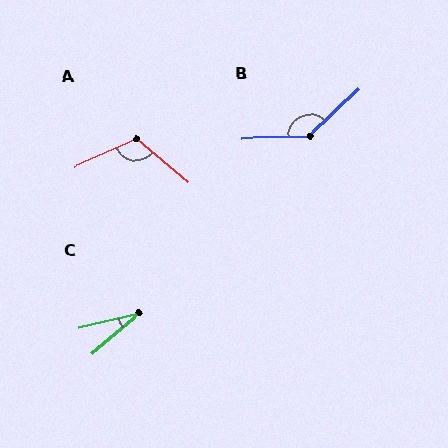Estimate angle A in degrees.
Approximately 116 degrees.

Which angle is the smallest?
C, at approximately 27 degrees.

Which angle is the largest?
B, at approximately 138 degrees.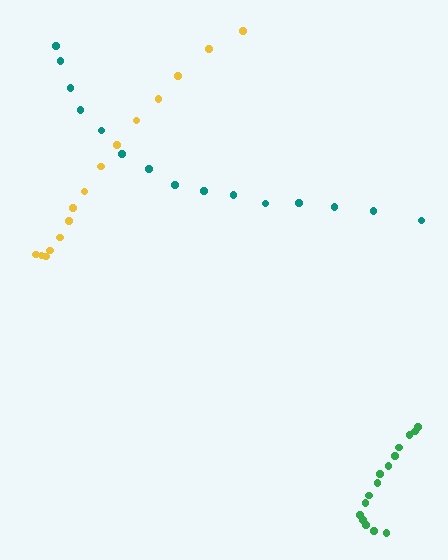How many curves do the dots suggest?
There are 3 distinct paths.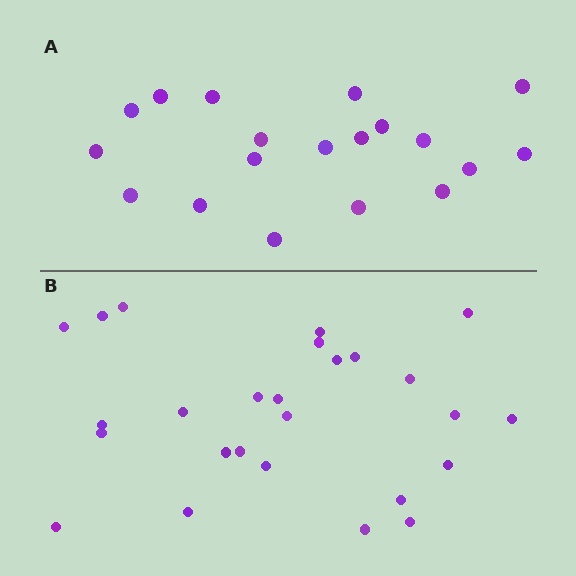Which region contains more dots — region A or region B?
Region B (the bottom region) has more dots.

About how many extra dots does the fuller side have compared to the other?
Region B has roughly 8 or so more dots than region A.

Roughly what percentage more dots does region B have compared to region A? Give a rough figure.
About 35% more.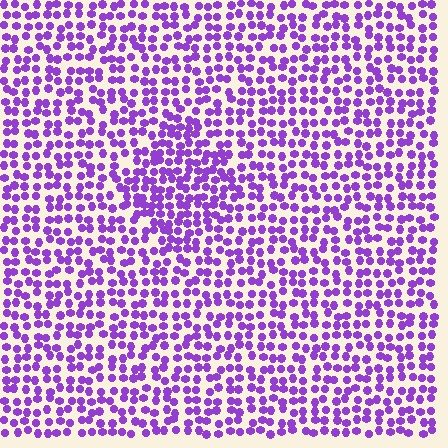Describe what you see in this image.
The image contains small purple elements arranged at two different densities. A diamond-shaped region is visible where the elements are more densely packed than the surrounding area.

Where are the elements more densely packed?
The elements are more densely packed inside the diamond boundary.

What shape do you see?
I see a diamond.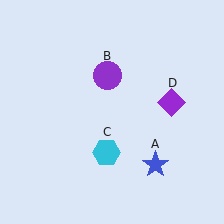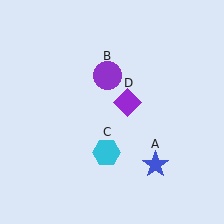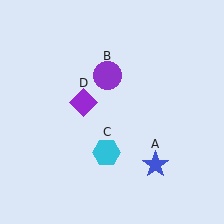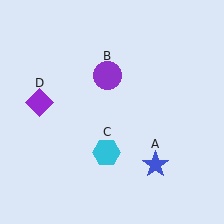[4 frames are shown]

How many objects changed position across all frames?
1 object changed position: purple diamond (object D).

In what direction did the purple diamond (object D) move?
The purple diamond (object D) moved left.